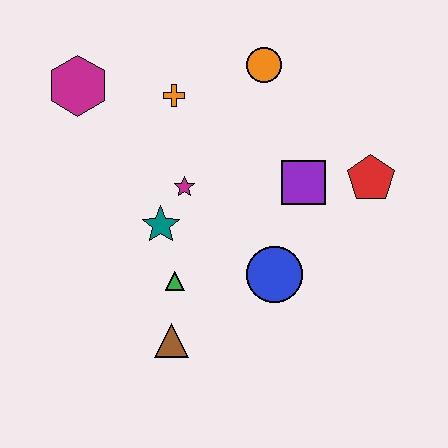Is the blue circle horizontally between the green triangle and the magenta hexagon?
No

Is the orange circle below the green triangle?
No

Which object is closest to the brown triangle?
The green triangle is closest to the brown triangle.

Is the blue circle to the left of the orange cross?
No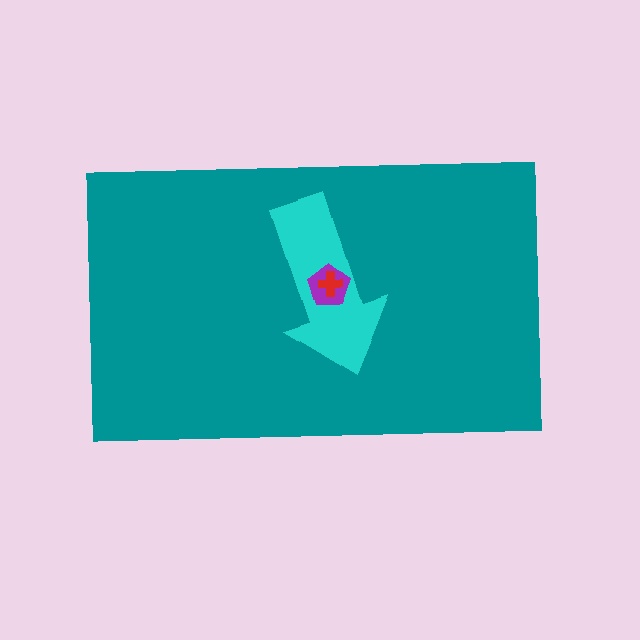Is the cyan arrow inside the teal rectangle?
Yes.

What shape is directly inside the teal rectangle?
The cyan arrow.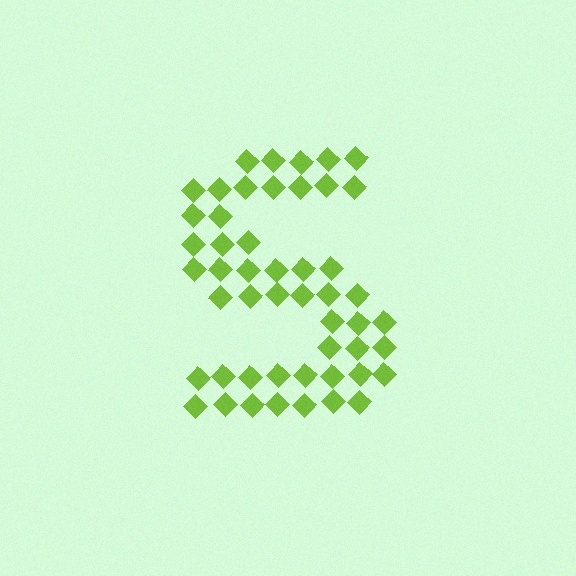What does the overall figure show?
The overall figure shows the letter S.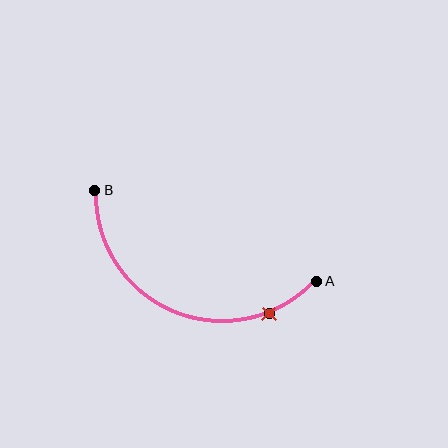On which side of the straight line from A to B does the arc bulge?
The arc bulges below the straight line connecting A and B.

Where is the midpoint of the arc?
The arc midpoint is the point on the curve farthest from the straight line joining A and B. It sits below that line.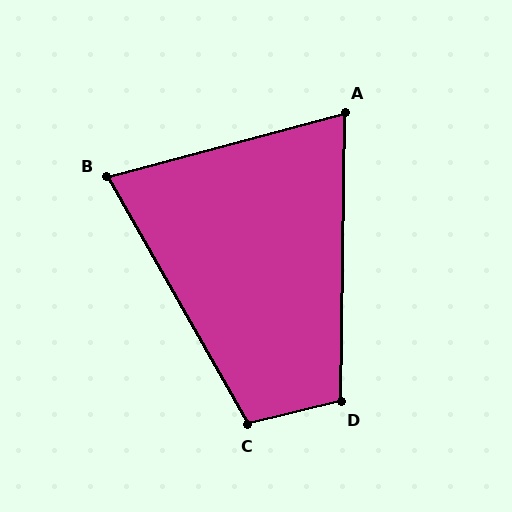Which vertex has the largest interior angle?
C, at approximately 106 degrees.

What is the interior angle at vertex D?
Approximately 105 degrees (obtuse).